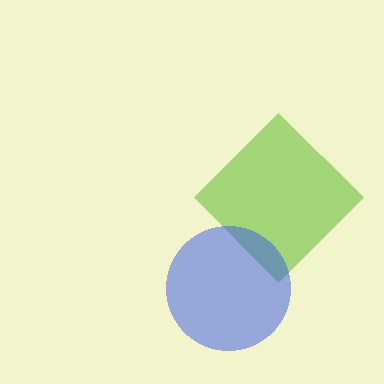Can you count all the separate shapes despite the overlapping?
Yes, there are 2 separate shapes.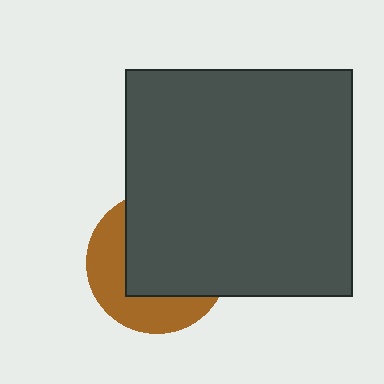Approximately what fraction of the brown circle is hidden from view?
Roughly 60% of the brown circle is hidden behind the dark gray square.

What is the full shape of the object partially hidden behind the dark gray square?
The partially hidden object is a brown circle.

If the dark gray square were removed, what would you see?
You would see the complete brown circle.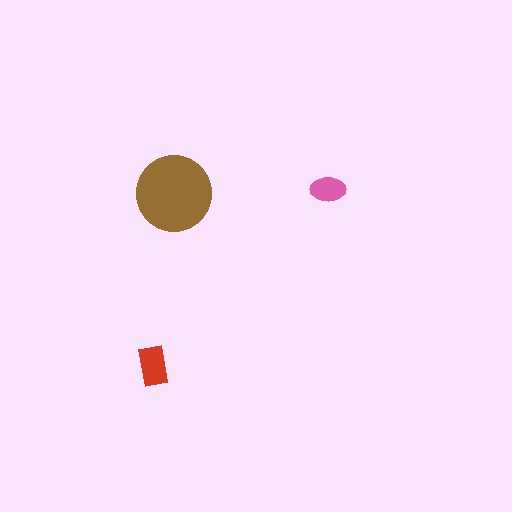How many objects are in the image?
There are 3 objects in the image.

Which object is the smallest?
The pink ellipse.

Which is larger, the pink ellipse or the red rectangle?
The red rectangle.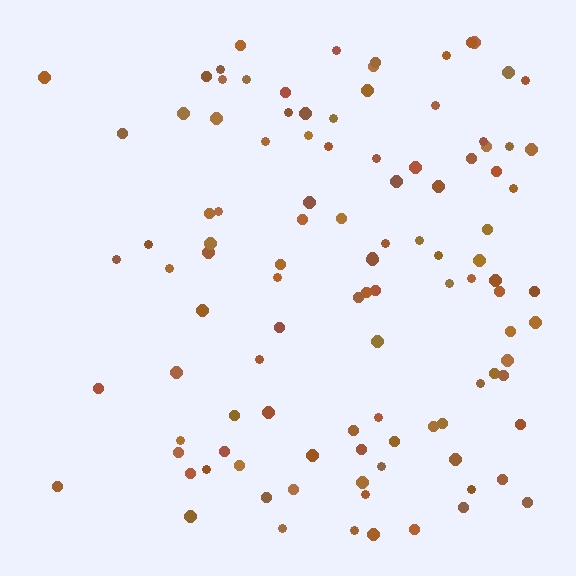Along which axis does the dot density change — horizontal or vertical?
Horizontal.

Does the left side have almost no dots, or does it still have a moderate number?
Still a moderate number, just noticeably fewer than the right.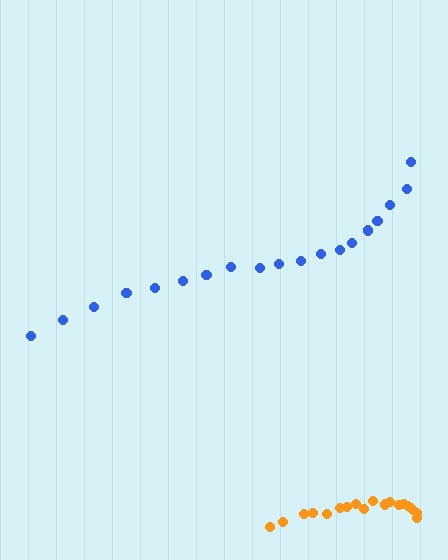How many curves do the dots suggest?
There are 2 distinct paths.